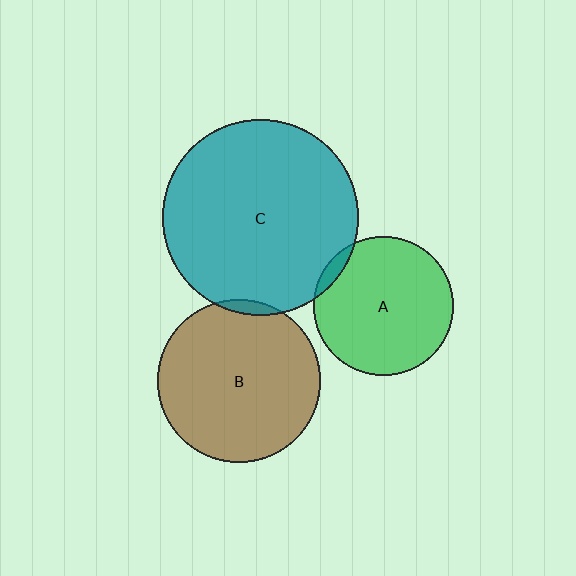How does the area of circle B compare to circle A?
Approximately 1.4 times.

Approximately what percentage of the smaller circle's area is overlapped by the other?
Approximately 5%.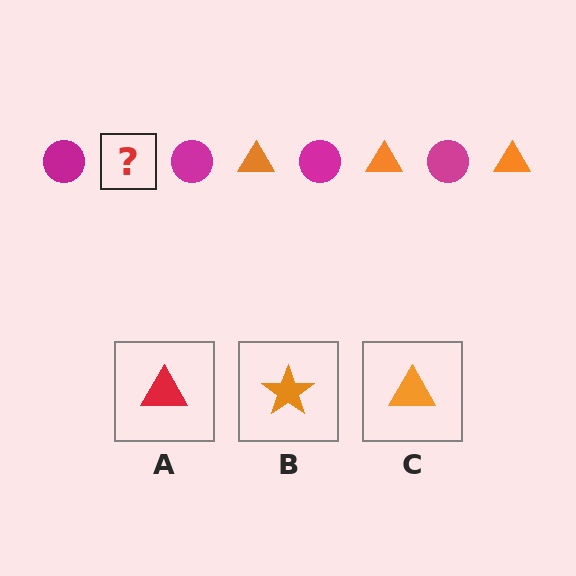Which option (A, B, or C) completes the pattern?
C.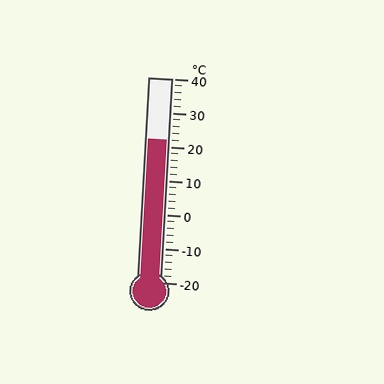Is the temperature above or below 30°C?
The temperature is below 30°C.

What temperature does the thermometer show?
The thermometer shows approximately 22°C.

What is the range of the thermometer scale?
The thermometer scale ranges from -20°C to 40°C.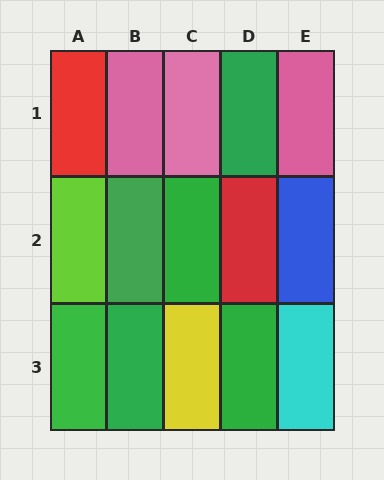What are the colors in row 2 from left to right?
Lime, green, green, red, blue.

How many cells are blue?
1 cell is blue.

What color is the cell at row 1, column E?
Pink.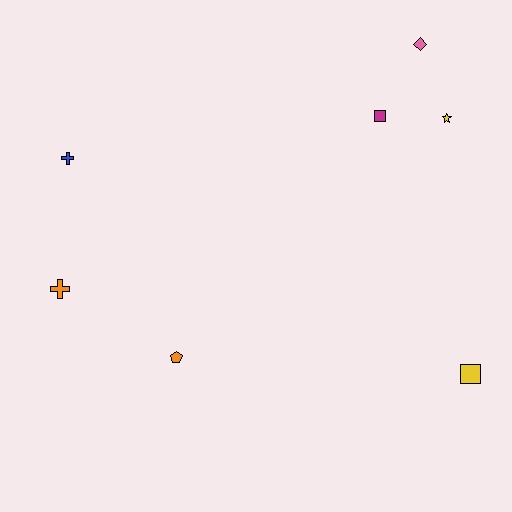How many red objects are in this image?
There are no red objects.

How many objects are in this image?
There are 7 objects.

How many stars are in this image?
There is 1 star.